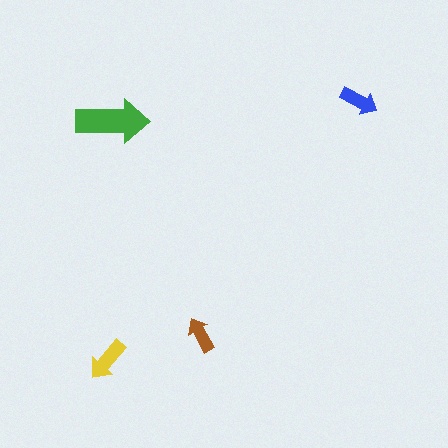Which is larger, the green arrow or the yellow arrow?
The green one.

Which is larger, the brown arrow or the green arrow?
The green one.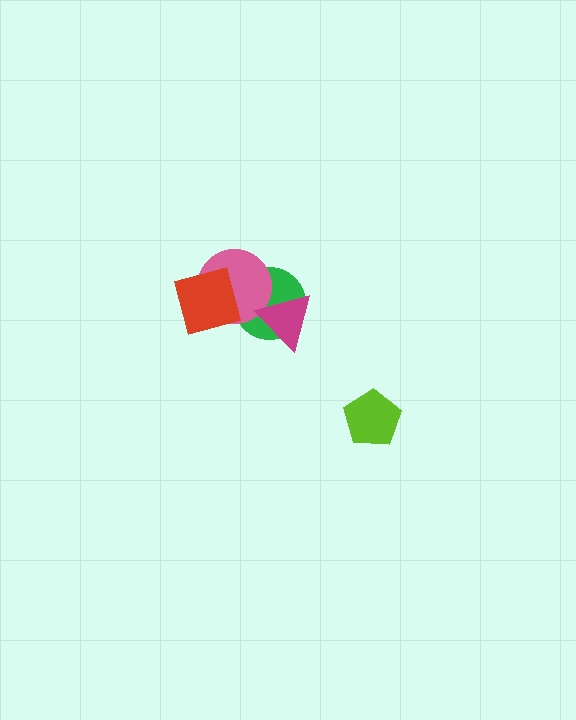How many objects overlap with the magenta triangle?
2 objects overlap with the magenta triangle.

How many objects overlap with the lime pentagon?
0 objects overlap with the lime pentagon.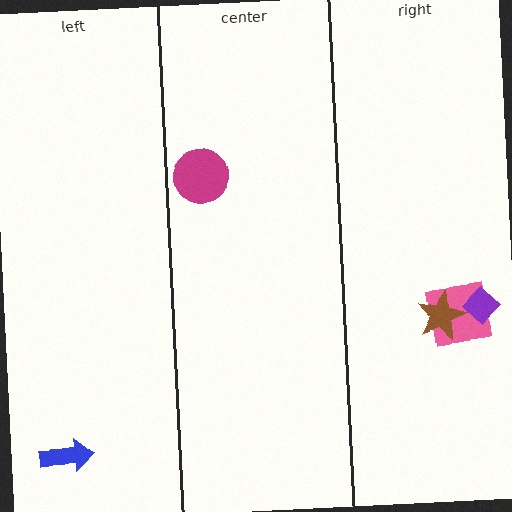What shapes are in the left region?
The blue arrow.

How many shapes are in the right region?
3.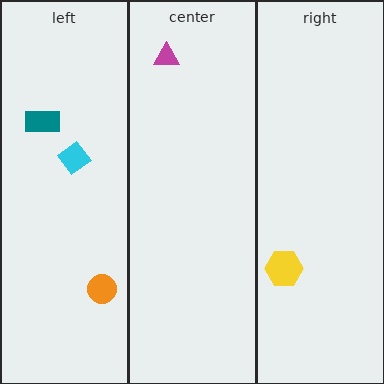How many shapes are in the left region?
3.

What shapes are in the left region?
The teal rectangle, the orange circle, the cyan diamond.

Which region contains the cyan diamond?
The left region.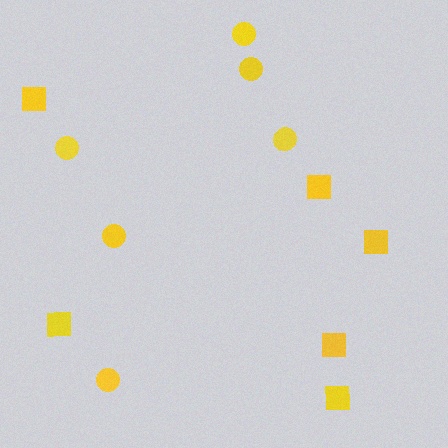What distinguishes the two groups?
There are 2 groups: one group of squares (6) and one group of circles (6).